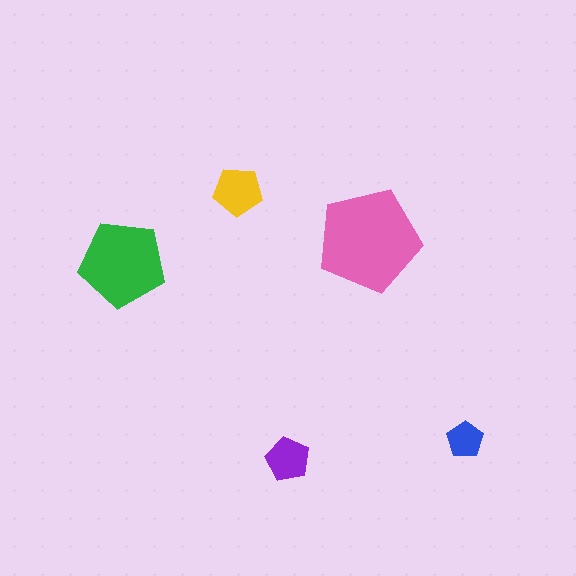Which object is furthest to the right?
The blue pentagon is rightmost.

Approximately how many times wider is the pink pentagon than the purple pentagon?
About 2.5 times wider.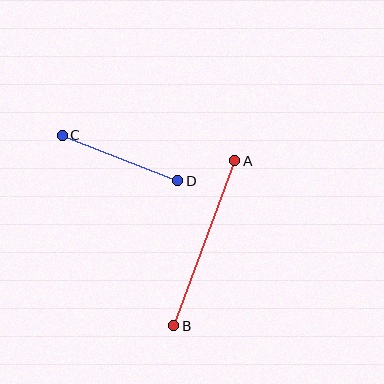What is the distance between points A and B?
The distance is approximately 176 pixels.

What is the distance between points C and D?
The distance is approximately 124 pixels.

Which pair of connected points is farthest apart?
Points A and B are farthest apart.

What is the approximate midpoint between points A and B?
The midpoint is at approximately (204, 243) pixels.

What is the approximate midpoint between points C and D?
The midpoint is at approximately (120, 158) pixels.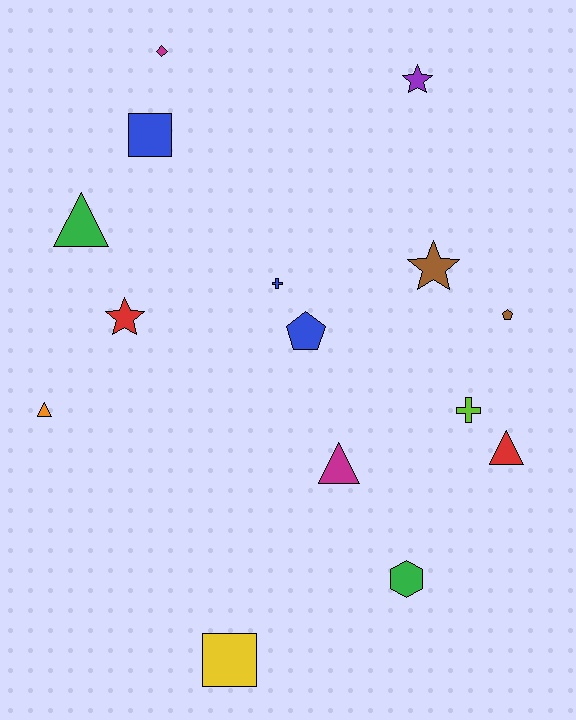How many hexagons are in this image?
There is 1 hexagon.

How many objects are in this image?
There are 15 objects.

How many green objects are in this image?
There are 2 green objects.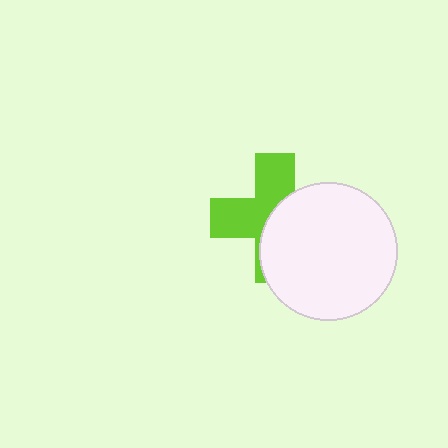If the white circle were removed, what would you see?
You would see the complete lime cross.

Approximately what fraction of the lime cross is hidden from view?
Roughly 50% of the lime cross is hidden behind the white circle.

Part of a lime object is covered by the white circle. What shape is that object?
It is a cross.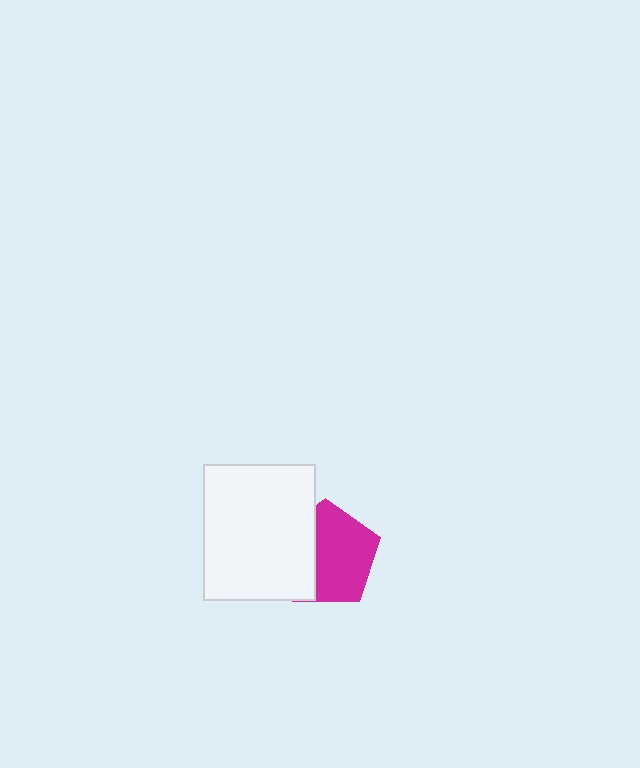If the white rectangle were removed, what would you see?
You would see the complete magenta pentagon.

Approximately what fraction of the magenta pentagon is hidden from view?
Roughly 37% of the magenta pentagon is hidden behind the white rectangle.